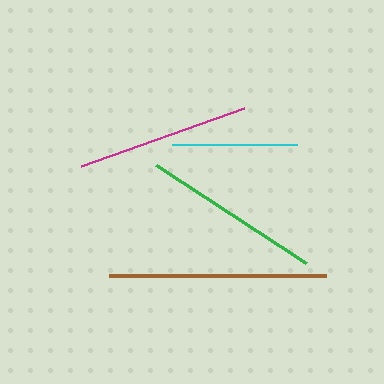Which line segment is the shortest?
The cyan line is the shortest at approximately 126 pixels.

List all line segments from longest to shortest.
From longest to shortest: brown, green, magenta, cyan.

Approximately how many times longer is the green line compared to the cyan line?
The green line is approximately 1.4 times the length of the cyan line.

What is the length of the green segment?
The green segment is approximately 180 pixels long.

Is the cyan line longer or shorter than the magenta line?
The magenta line is longer than the cyan line.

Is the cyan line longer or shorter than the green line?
The green line is longer than the cyan line.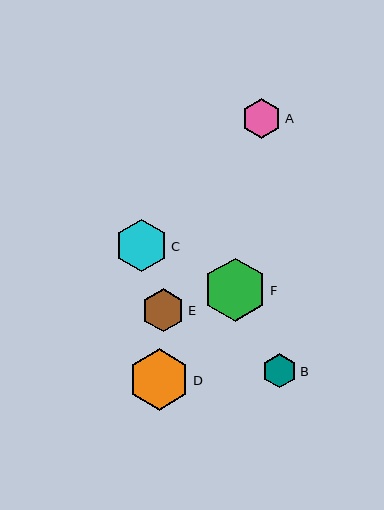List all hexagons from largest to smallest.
From largest to smallest: F, D, C, E, A, B.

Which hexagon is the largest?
Hexagon F is the largest with a size of approximately 63 pixels.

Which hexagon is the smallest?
Hexagon B is the smallest with a size of approximately 34 pixels.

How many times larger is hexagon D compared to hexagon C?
Hexagon D is approximately 1.2 times the size of hexagon C.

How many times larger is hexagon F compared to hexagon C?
Hexagon F is approximately 1.2 times the size of hexagon C.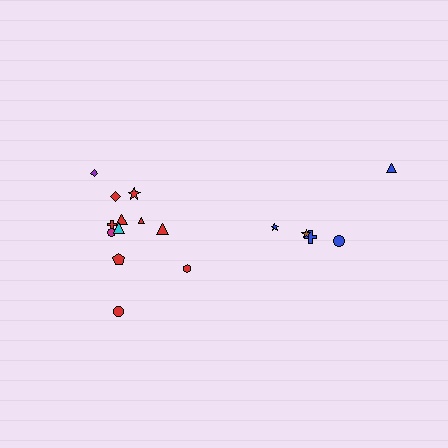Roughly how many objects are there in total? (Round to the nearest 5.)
Roughly 15 objects in total.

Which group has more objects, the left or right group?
The left group.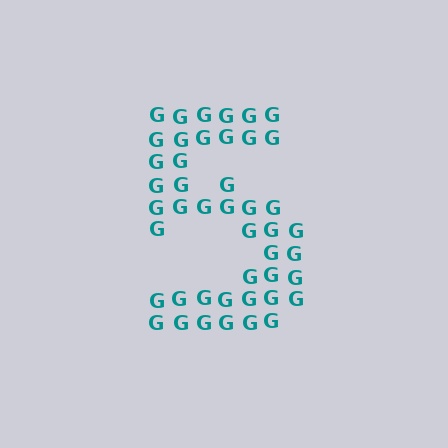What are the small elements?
The small elements are letter G's.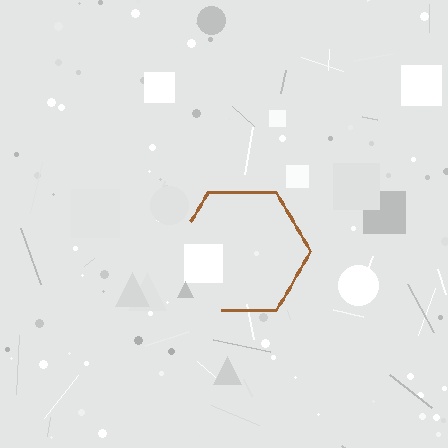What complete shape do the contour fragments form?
The contour fragments form a hexagon.